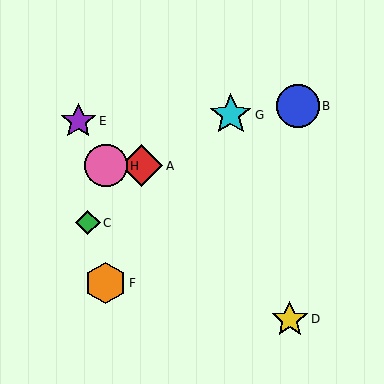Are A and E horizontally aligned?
No, A is at y≈166 and E is at y≈121.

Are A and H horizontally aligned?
Yes, both are at y≈166.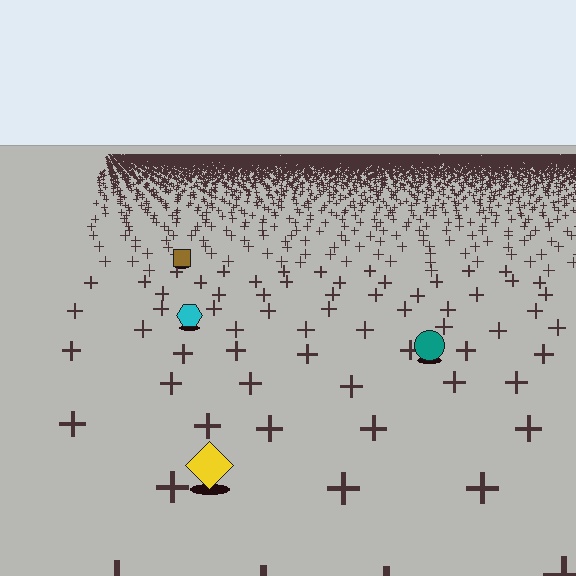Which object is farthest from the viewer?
The brown square is farthest from the viewer. It appears smaller and the ground texture around it is denser.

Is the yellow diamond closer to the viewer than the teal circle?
Yes. The yellow diamond is closer — you can tell from the texture gradient: the ground texture is coarser near it.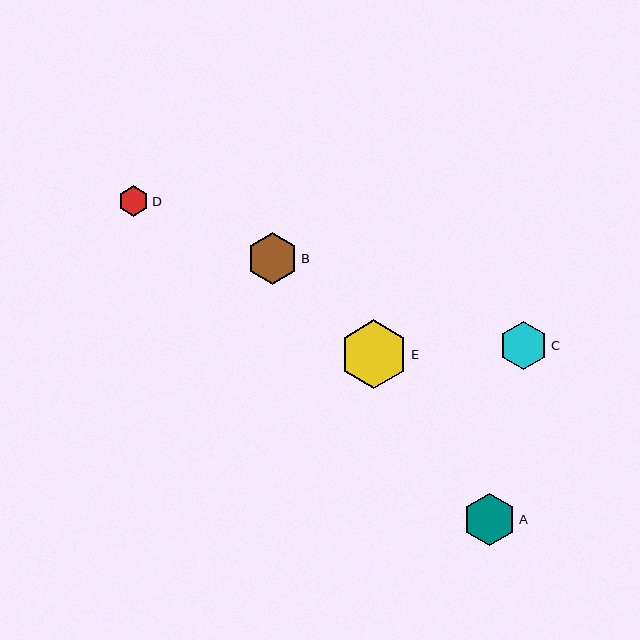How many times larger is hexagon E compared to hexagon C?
Hexagon E is approximately 1.4 times the size of hexagon C.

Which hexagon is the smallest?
Hexagon D is the smallest with a size of approximately 31 pixels.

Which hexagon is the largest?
Hexagon E is the largest with a size of approximately 69 pixels.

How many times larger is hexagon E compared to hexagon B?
Hexagon E is approximately 1.4 times the size of hexagon B.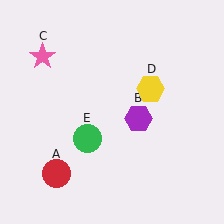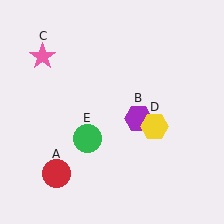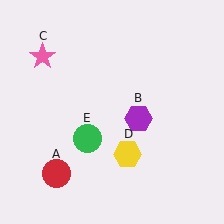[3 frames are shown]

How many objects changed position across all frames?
1 object changed position: yellow hexagon (object D).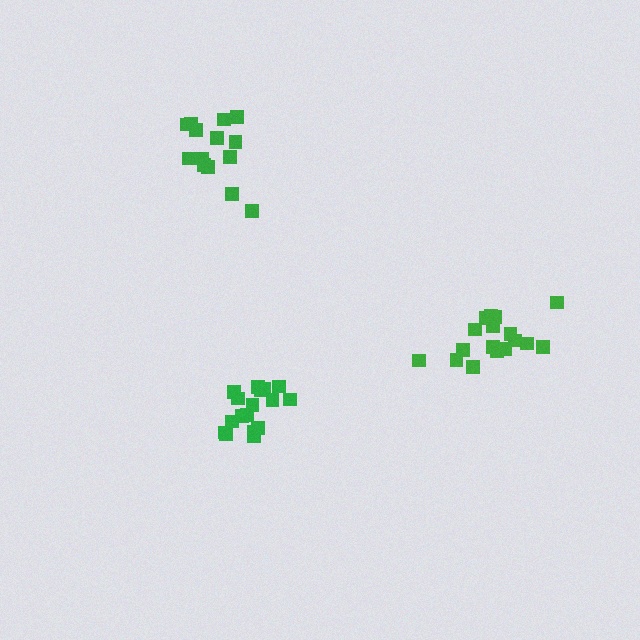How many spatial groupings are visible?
There are 3 spatial groupings.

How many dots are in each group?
Group 1: 17 dots, Group 2: 17 dots, Group 3: 14 dots (48 total).